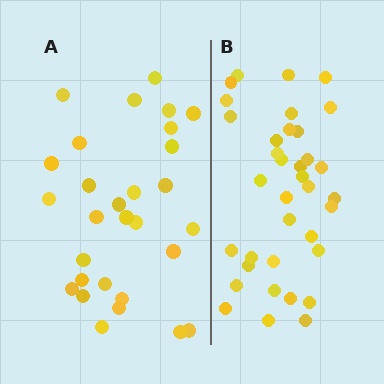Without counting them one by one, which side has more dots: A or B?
Region B (the right region) has more dots.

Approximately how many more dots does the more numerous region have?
Region B has roughly 8 or so more dots than region A.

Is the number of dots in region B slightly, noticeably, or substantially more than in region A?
Region B has only slightly more — the two regions are fairly close. The ratio is roughly 1.2 to 1.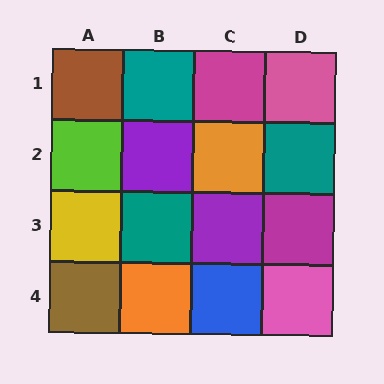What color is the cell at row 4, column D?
Pink.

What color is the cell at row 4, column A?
Brown.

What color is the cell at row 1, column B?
Teal.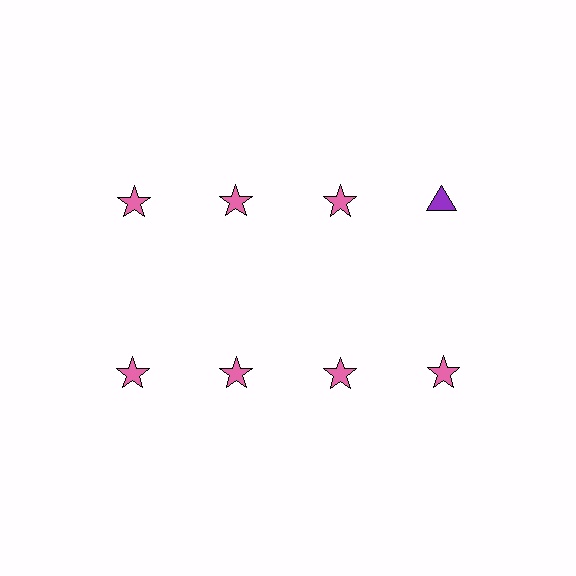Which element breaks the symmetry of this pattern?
The purple triangle in the top row, second from right column breaks the symmetry. All other shapes are pink stars.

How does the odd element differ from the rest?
It differs in both color (purple instead of pink) and shape (triangle instead of star).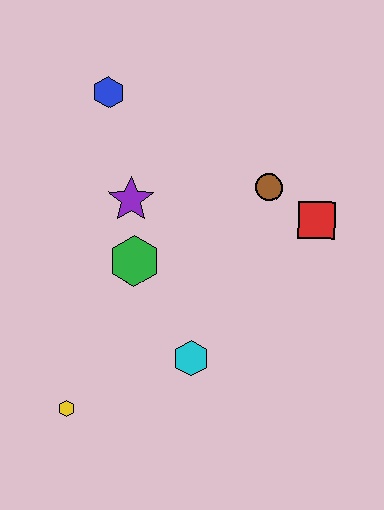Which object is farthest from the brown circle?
The yellow hexagon is farthest from the brown circle.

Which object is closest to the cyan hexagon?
The green hexagon is closest to the cyan hexagon.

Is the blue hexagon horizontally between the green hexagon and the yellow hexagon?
Yes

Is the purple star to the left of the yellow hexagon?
No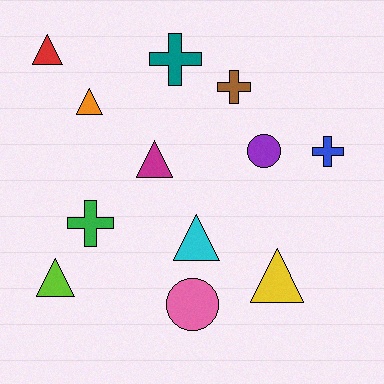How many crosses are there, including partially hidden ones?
There are 4 crosses.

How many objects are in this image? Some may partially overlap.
There are 12 objects.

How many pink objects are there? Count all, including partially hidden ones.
There is 1 pink object.